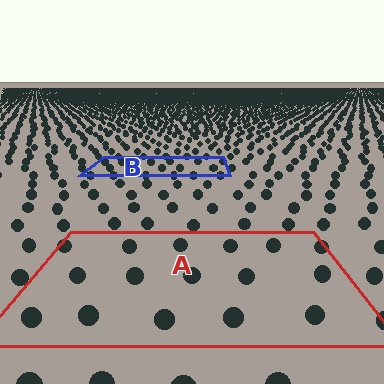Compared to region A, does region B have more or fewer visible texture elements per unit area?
Region B has more texture elements per unit area — they are packed more densely because it is farther away.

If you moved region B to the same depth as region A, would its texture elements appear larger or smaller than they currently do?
They would appear larger. At a closer depth, the same texture elements are projected at a bigger on-screen size.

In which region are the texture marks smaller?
The texture marks are smaller in region B, because it is farther away.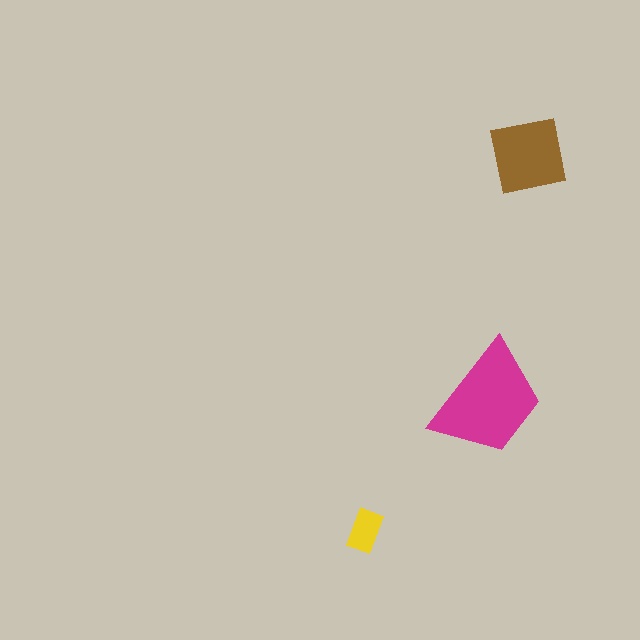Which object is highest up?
The brown square is topmost.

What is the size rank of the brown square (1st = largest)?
2nd.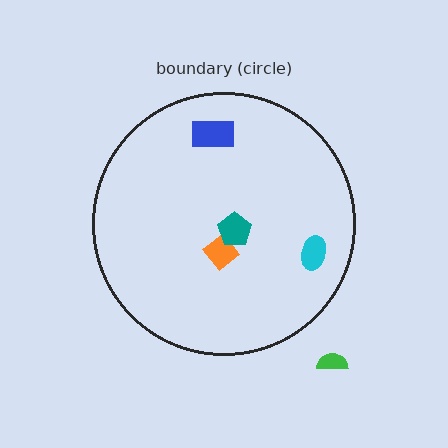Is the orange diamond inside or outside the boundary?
Inside.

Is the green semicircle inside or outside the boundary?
Outside.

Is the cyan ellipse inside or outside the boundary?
Inside.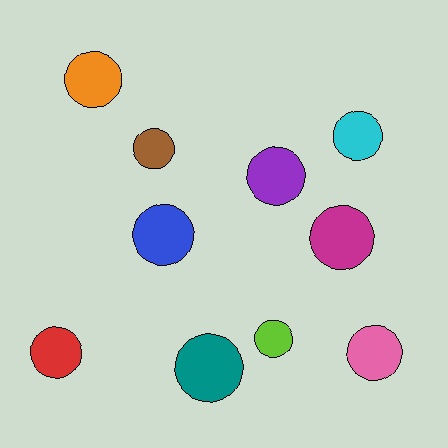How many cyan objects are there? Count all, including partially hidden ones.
There is 1 cyan object.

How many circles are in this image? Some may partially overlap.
There are 10 circles.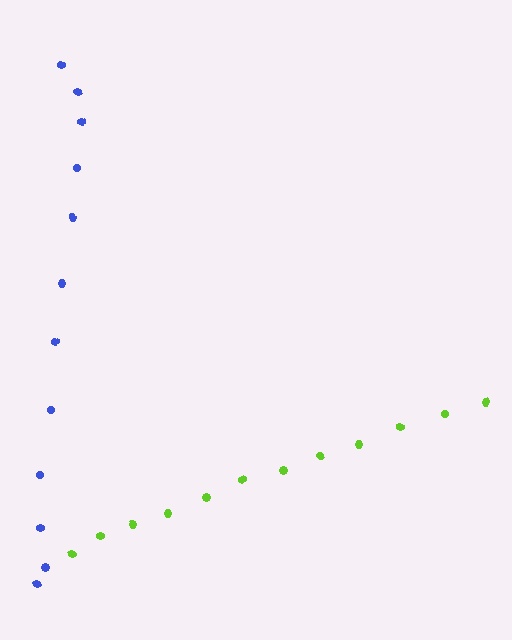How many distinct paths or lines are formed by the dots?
There are 2 distinct paths.